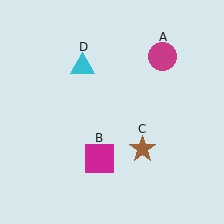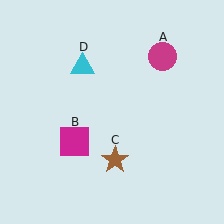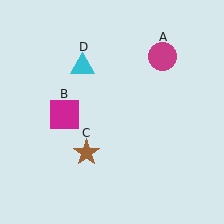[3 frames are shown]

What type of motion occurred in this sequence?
The magenta square (object B), brown star (object C) rotated clockwise around the center of the scene.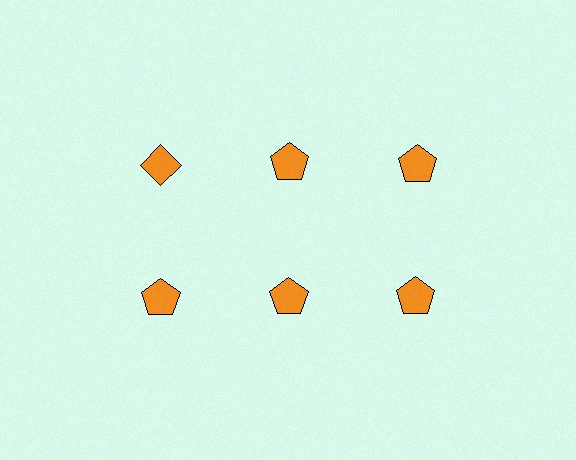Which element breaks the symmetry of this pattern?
The orange diamond in the top row, leftmost column breaks the symmetry. All other shapes are orange pentagons.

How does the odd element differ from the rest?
It has a different shape: diamond instead of pentagon.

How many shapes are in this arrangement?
There are 6 shapes arranged in a grid pattern.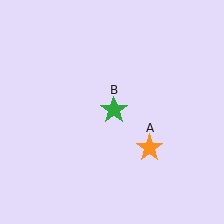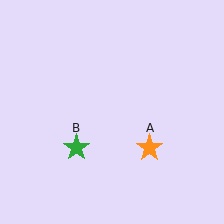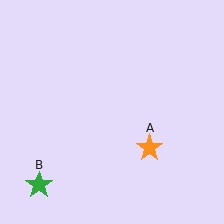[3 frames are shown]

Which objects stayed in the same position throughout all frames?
Orange star (object A) remained stationary.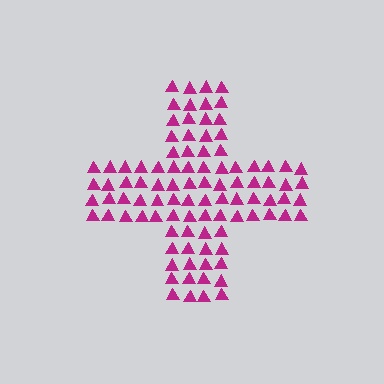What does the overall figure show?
The overall figure shows a cross.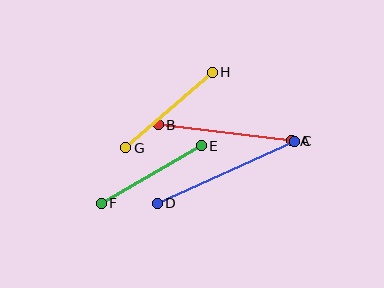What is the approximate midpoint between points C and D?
The midpoint is at approximately (226, 172) pixels.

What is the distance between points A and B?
The distance is approximately 134 pixels.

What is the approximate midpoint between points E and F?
The midpoint is at approximately (151, 175) pixels.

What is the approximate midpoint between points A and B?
The midpoint is at approximately (225, 133) pixels.